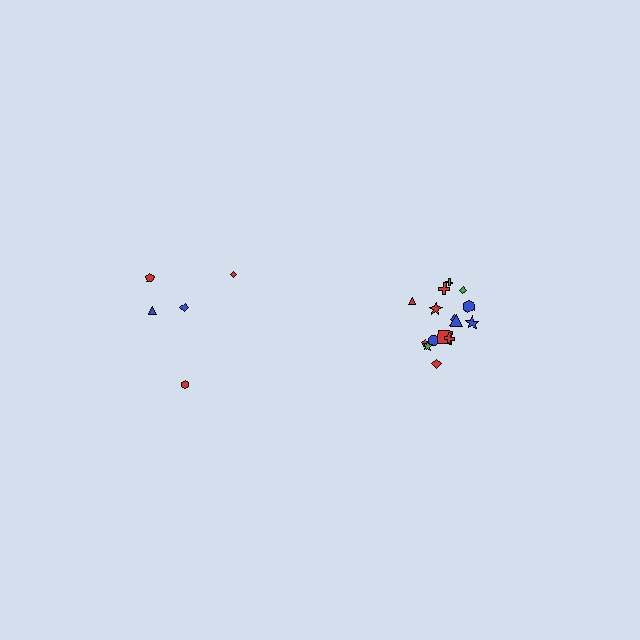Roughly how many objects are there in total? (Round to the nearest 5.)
Roughly 20 objects in total.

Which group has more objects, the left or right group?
The right group.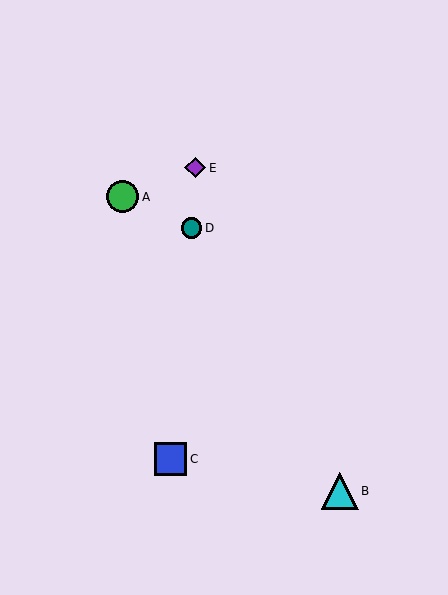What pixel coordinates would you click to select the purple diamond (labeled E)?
Click at (195, 168) to select the purple diamond E.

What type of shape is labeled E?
Shape E is a purple diamond.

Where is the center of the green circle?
The center of the green circle is at (123, 197).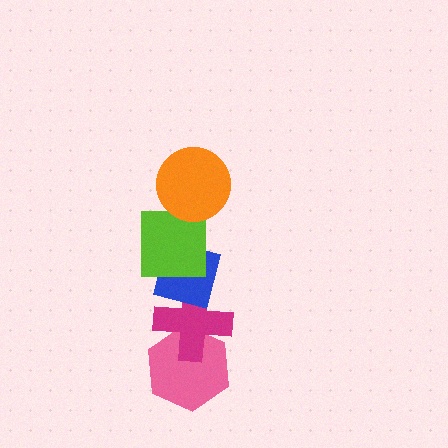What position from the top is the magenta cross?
The magenta cross is 4th from the top.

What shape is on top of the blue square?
The lime square is on top of the blue square.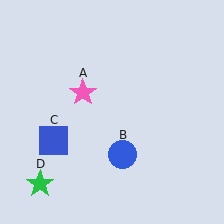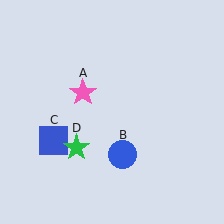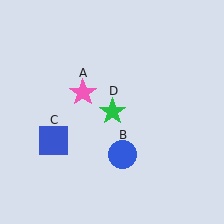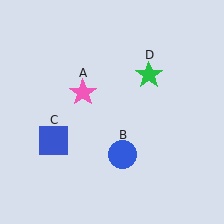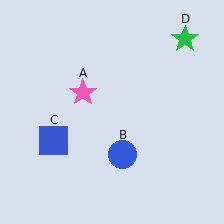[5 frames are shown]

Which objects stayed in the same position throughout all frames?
Pink star (object A) and blue circle (object B) and blue square (object C) remained stationary.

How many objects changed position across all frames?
1 object changed position: green star (object D).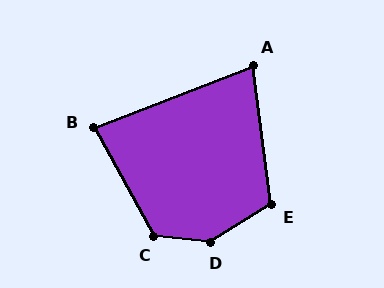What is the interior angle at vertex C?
Approximately 125 degrees (obtuse).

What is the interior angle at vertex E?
Approximately 114 degrees (obtuse).